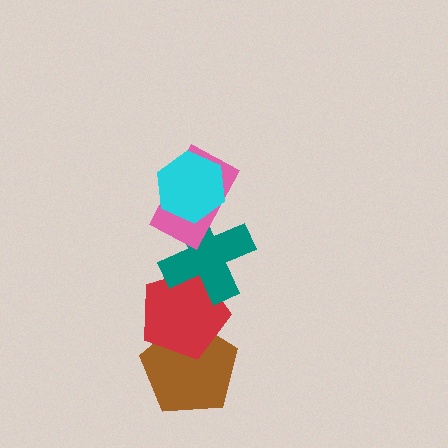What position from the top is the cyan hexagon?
The cyan hexagon is 1st from the top.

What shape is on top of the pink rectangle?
The cyan hexagon is on top of the pink rectangle.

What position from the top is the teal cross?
The teal cross is 3rd from the top.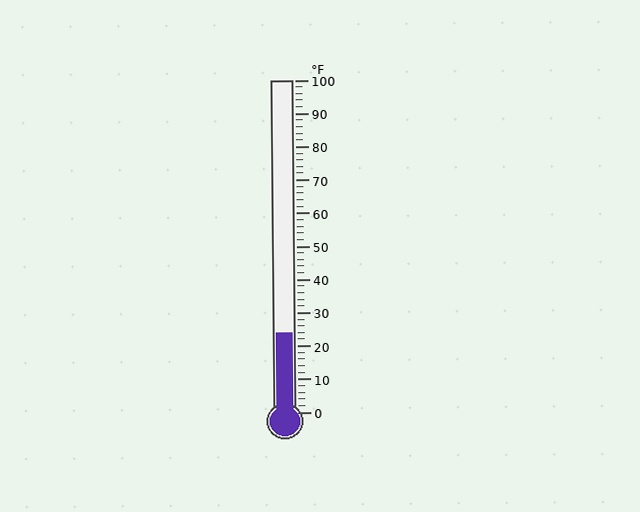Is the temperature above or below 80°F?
The temperature is below 80°F.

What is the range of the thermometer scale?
The thermometer scale ranges from 0°F to 100°F.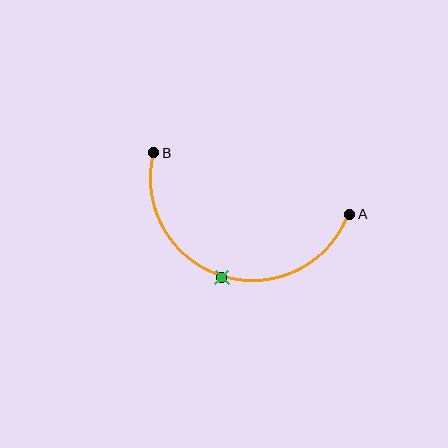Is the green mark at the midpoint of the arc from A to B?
Yes. The green mark lies on the arc at equal arc-length from both A and B — it is the arc midpoint.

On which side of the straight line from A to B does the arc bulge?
The arc bulges below the straight line connecting A and B.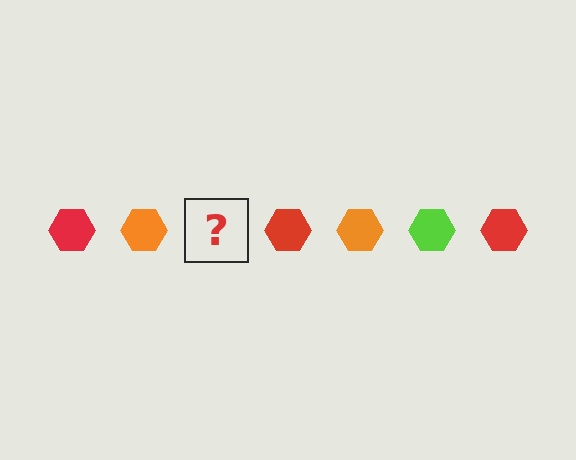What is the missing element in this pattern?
The missing element is a lime hexagon.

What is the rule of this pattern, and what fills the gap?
The rule is that the pattern cycles through red, orange, lime hexagons. The gap should be filled with a lime hexagon.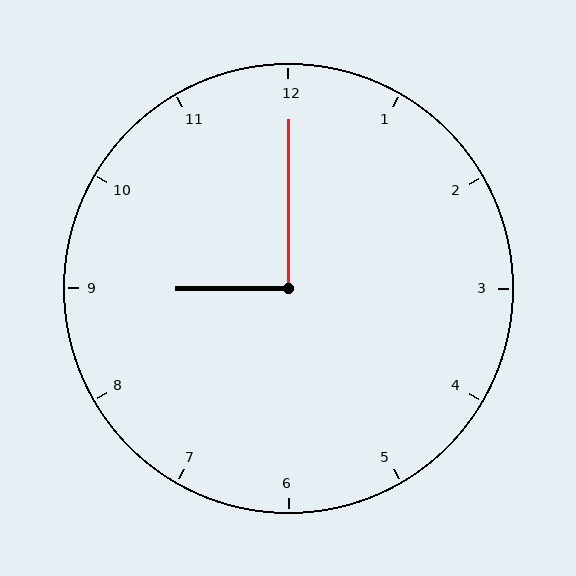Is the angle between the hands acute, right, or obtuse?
It is right.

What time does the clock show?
9:00.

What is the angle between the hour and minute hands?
Approximately 90 degrees.